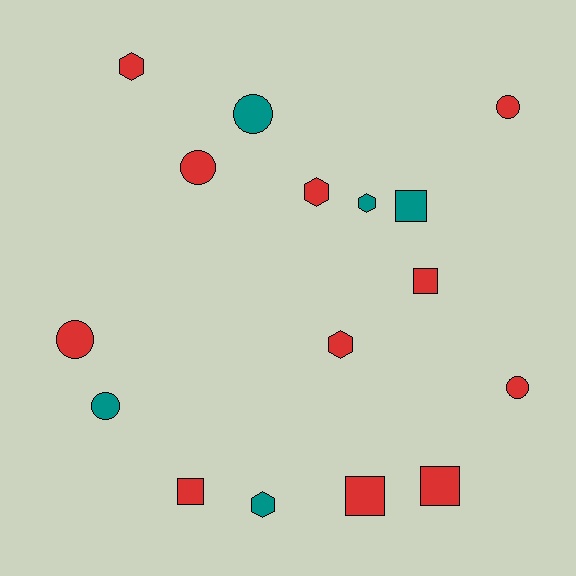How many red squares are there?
There are 4 red squares.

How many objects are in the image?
There are 16 objects.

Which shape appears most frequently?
Circle, with 6 objects.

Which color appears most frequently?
Red, with 11 objects.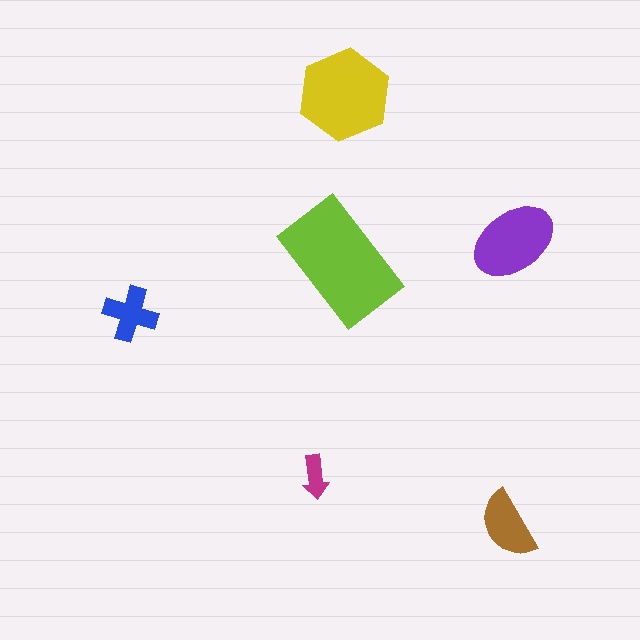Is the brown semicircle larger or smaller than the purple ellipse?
Smaller.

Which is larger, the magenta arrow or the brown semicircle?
The brown semicircle.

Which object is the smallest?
The magenta arrow.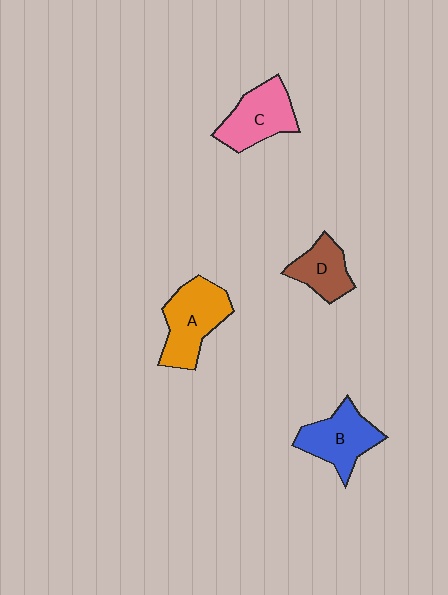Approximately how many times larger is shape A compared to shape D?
Approximately 1.5 times.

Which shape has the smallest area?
Shape D (brown).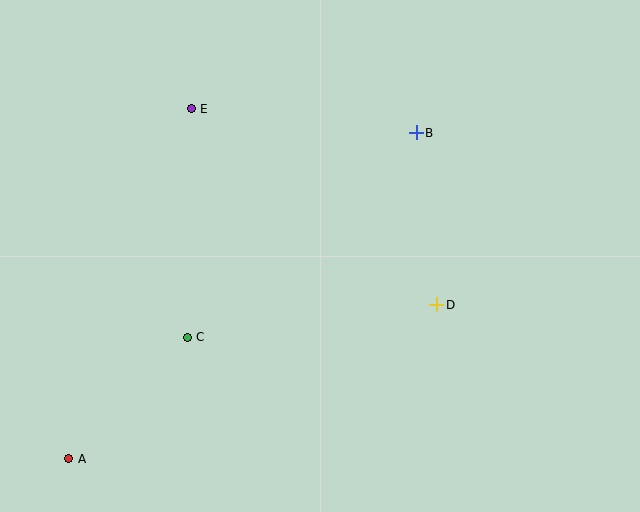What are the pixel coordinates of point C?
Point C is at (187, 337).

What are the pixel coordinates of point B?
Point B is at (416, 133).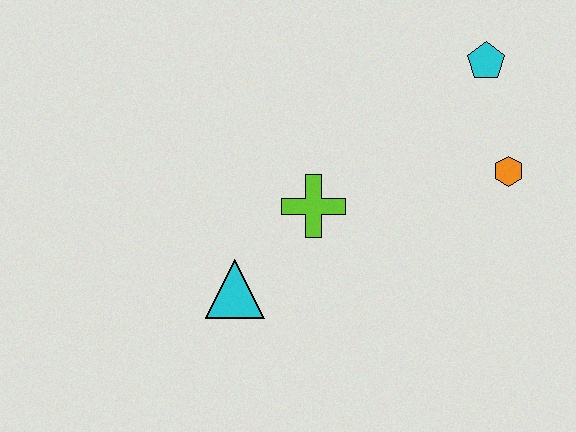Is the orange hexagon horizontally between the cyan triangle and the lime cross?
No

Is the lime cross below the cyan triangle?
No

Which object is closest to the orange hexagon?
The cyan pentagon is closest to the orange hexagon.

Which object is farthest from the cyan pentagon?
The cyan triangle is farthest from the cyan pentagon.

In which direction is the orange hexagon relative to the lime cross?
The orange hexagon is to the right of the lime cross.